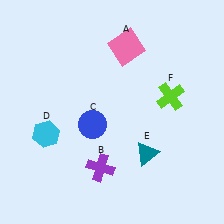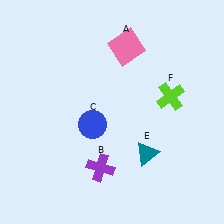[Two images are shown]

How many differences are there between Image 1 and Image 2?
There is 1 difference between the two images.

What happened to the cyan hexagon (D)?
The cyan hexagon (D) was removed in Image 2. It was in the bottom-left area of Image 1.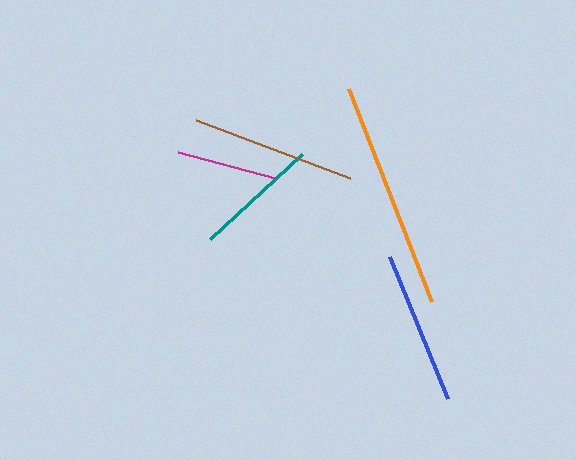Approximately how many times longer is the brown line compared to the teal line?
The brown line is approximately 1.3 times the length of the teal line.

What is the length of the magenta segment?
The magenta segment is approximately 101 pixels long.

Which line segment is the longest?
The orange line is the longest at approximately 229 pixels.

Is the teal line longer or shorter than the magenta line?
The teal line is longer than the magenta line.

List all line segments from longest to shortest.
From longest to shortest: orange, brown, blue, teal, magenta.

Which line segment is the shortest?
The magenta line is the shortest at approximately 101 pixels.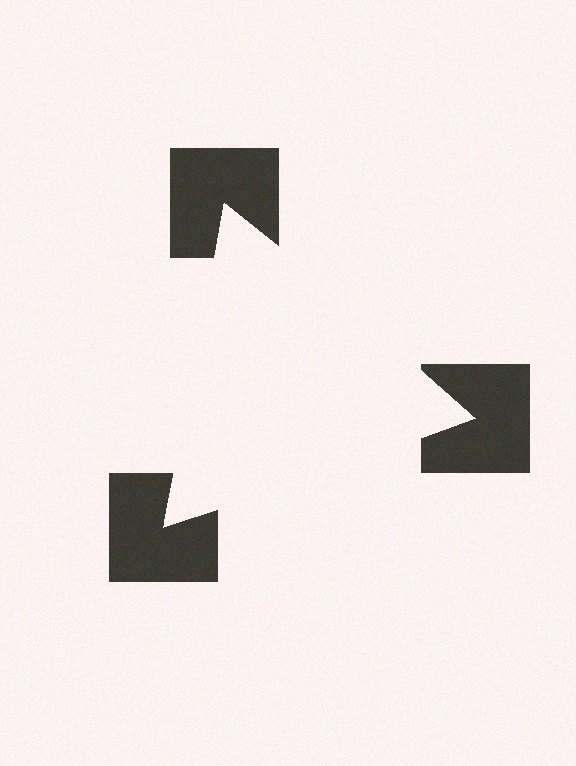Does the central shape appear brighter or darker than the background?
It typically appears slightly brighter than the background, even though no actual brightness change is drawn.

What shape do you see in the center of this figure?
An illusory triangle — its edges are inferred from the aligned wedge cuts in the notched squares, not physically drawn.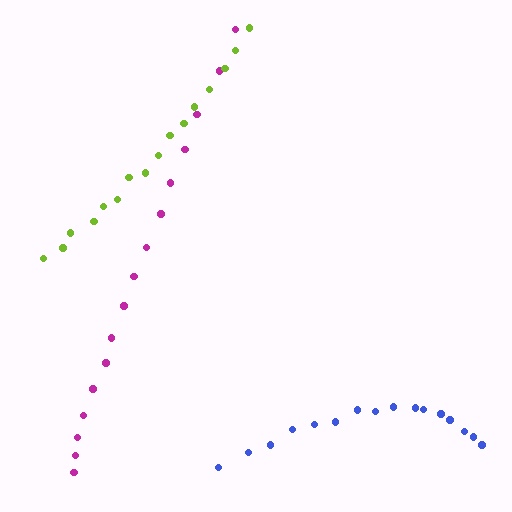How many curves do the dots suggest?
There are 3 distinct paths.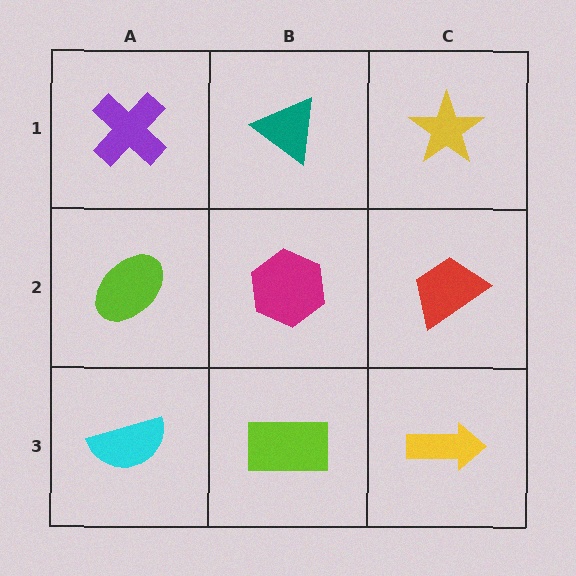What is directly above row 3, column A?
A lime ellipse.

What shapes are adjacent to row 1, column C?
A red trapezoid (row 2, column C), a teal triangle (row 1, column B).